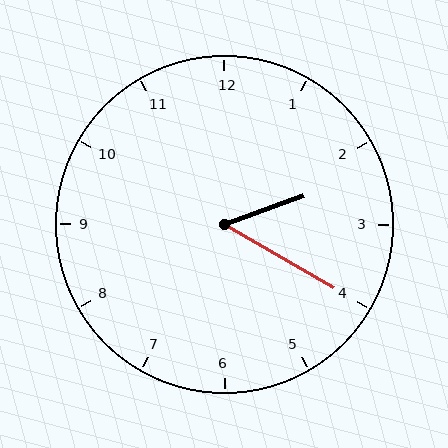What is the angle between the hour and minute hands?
Approximately 50 degrees.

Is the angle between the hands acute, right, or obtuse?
It is acute.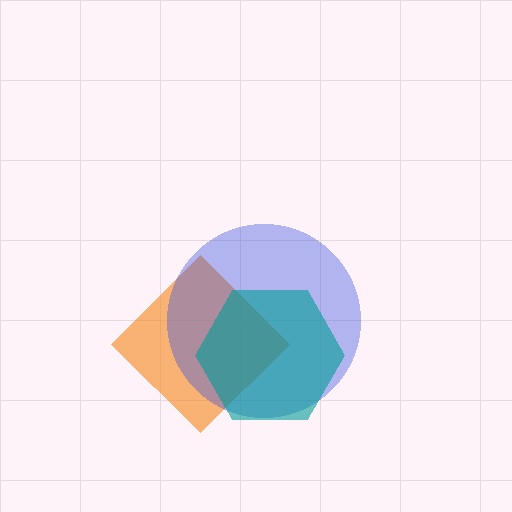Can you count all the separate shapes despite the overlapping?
Yes, there are 3 separate shapes.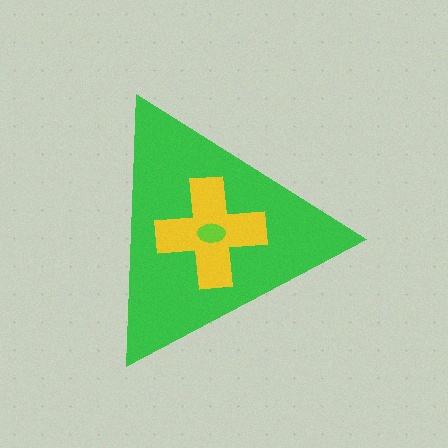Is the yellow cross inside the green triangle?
Yes.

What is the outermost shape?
The green triangle.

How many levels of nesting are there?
3.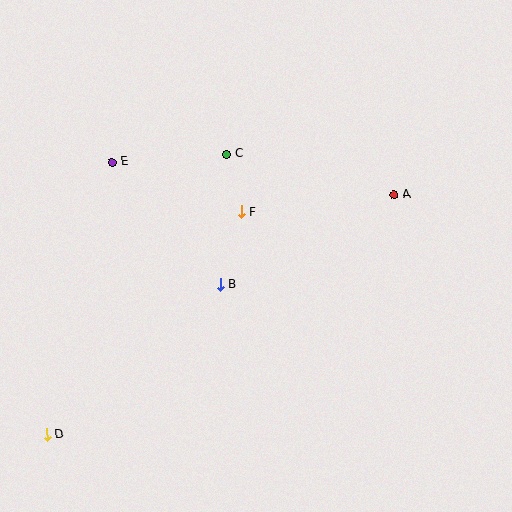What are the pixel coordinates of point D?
Point D is at (47, 435).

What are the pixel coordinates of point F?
Point F is at (241, 212).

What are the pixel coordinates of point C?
Point C is at (227, 154).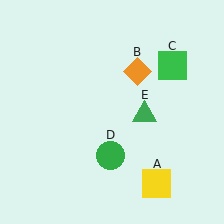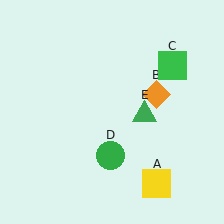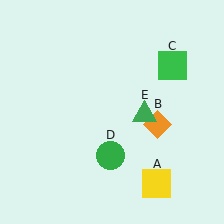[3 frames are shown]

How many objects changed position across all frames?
1 object changed position: orange diamond (object B).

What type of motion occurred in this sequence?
The orange diamond (object B) rotated clockwise around the center of the scene.